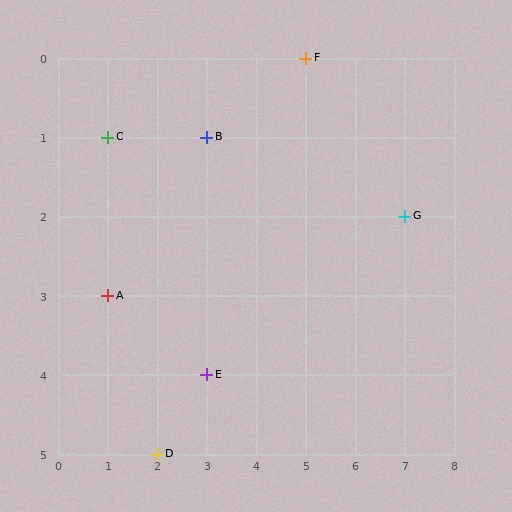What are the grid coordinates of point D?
Point D is at grid coordinates (2, 5).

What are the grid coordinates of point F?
Point F is at grid coordinates (5, 0).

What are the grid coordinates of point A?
Point A is at grid coordinates (1, 3).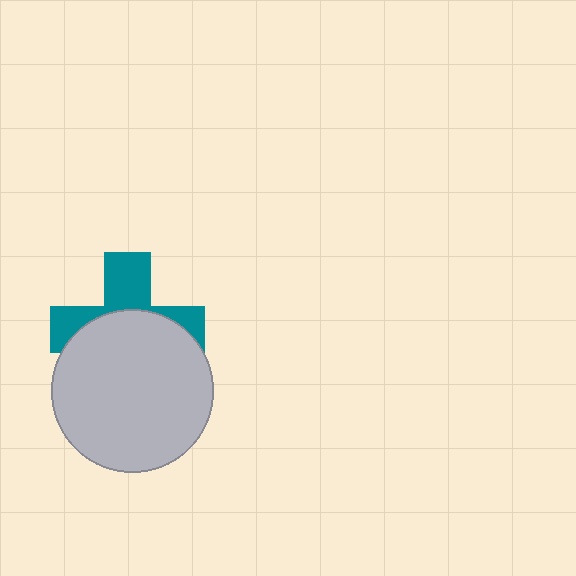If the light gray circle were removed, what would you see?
You would see the complete teal cross.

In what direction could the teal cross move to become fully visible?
The teal cross could move up. That would shift it out from behind the light gray circle entirely.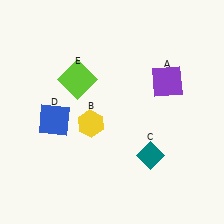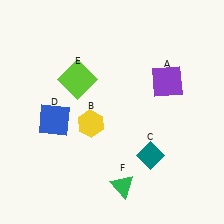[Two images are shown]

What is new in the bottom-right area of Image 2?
A green triangle (F) was added in the bottom-right area of Image 2.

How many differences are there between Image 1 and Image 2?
There is 1 difference between the two images.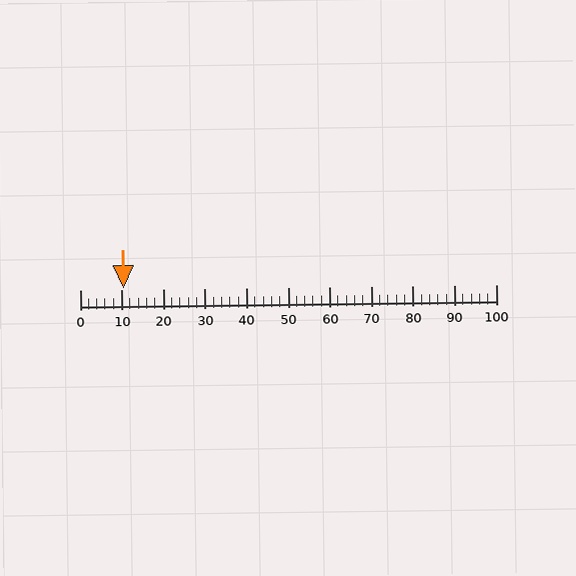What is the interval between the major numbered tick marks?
The major tick marks are spaced 10 units apart.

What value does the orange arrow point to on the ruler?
The orange arrow points to approximately 10.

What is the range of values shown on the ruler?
The ruler shows values from 0 to 100.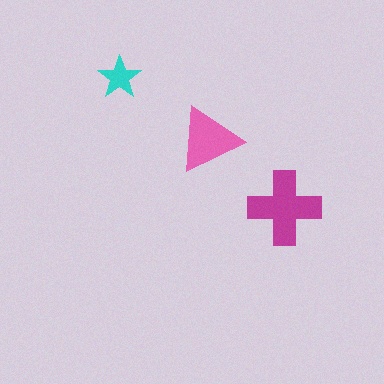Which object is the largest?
The magenta cross.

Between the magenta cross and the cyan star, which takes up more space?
The magenta cross.